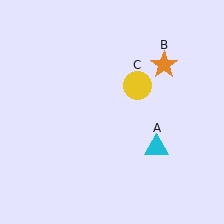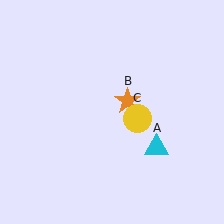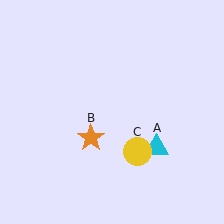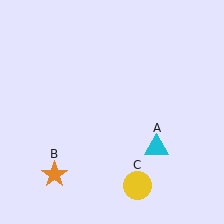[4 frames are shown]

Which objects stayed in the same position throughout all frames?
Cyan triangle (object A) remained stationary.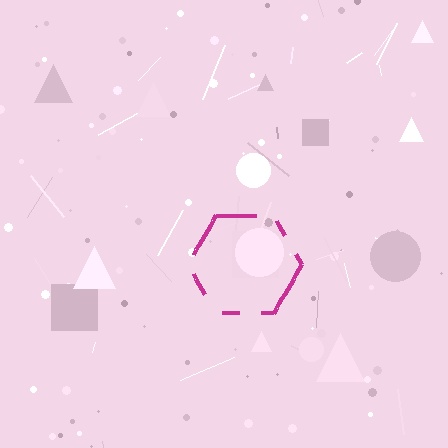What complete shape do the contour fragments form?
The contour fragments form a hexagon.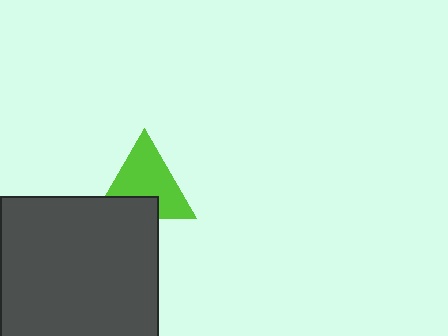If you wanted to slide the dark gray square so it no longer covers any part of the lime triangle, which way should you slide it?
Slide it down — that is the most direct way to separate the two shapes.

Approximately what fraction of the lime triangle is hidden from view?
Roughly 30% of the lime triangle is hidden behind the dark gray square.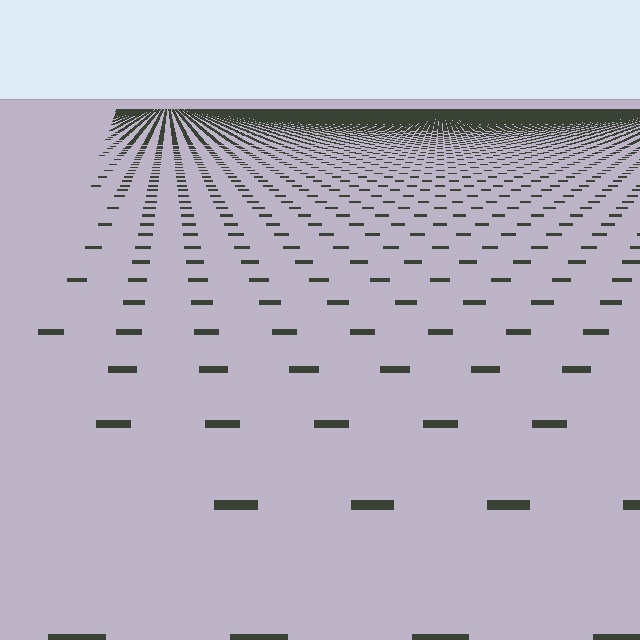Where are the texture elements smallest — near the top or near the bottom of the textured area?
Near the top.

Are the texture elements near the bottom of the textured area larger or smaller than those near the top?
Larger. Near the bottom, elements are closer to the viewer and appear at a bigger on-screen size.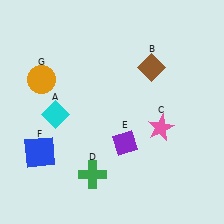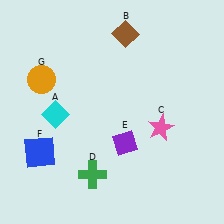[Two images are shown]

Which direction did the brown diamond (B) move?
The brown diamond (B) moved up.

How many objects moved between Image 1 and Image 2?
1 object moved between the two images.